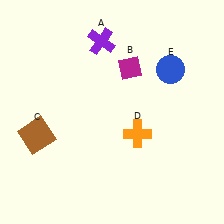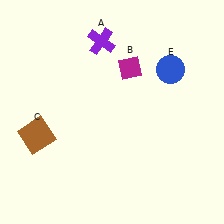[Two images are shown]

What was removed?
The orange cross (D) was removed in Image 2.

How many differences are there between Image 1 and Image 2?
There is 1 difference between the two images.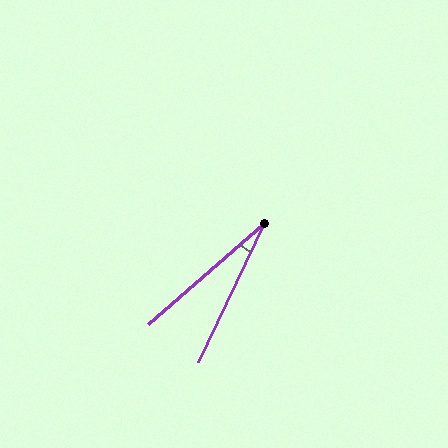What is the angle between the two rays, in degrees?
Approximately 24 degrees.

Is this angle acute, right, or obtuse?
It is acute.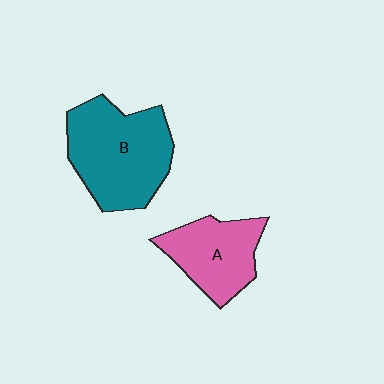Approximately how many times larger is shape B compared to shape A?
Approximately 1.5 times.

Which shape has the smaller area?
Shape A (pink).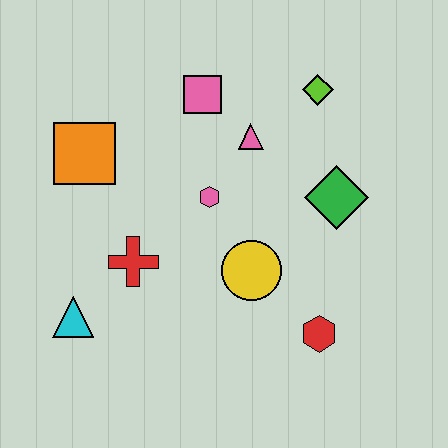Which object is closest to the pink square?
The pink triangle is closest to the pink square.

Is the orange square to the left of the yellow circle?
Yes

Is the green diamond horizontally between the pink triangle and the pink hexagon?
No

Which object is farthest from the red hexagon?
The orange square is farthest from the red hexagon.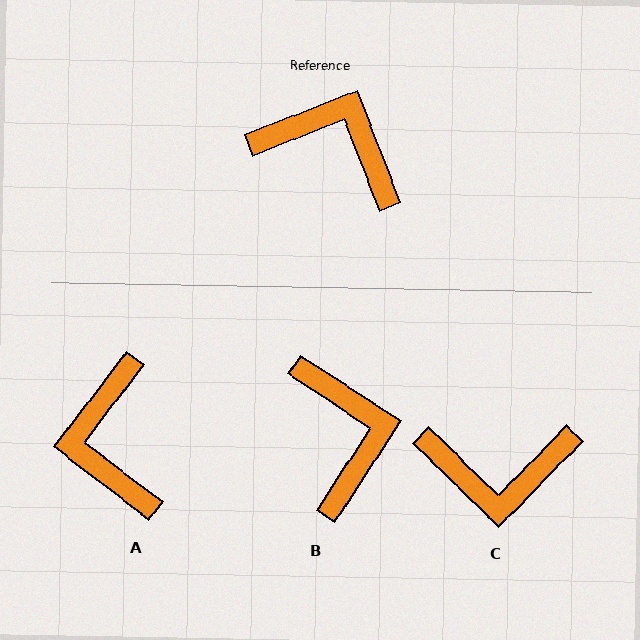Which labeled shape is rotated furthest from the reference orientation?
C, about 156 degrees away.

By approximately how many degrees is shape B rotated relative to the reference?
Approximately 54 degrees clockwise.